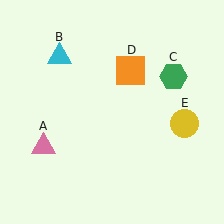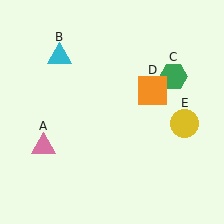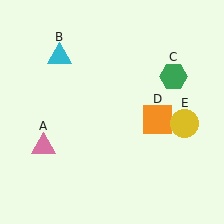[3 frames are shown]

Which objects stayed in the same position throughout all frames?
Pink triangle (object A) and cyan triangle (object B) and green hexagon (object C) and yellow circle (object E) remained stationary.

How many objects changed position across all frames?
1 object changed position: orange square (object D).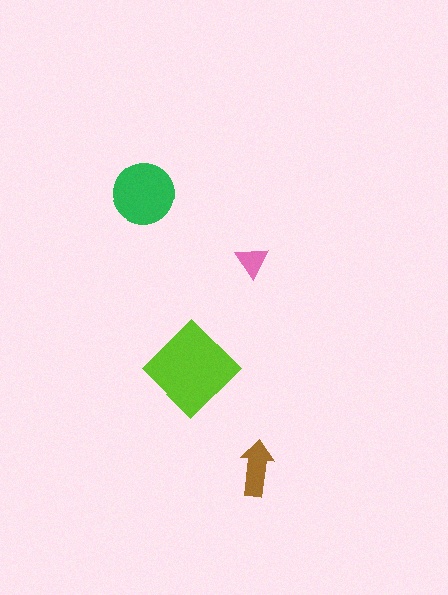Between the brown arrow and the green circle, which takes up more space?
The green circle.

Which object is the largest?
The lime diamond.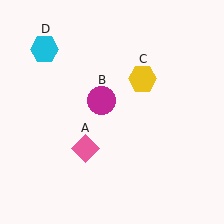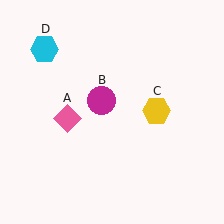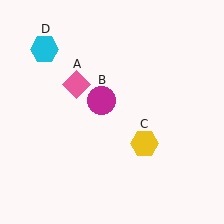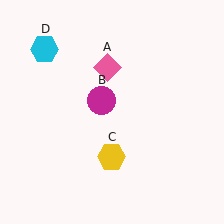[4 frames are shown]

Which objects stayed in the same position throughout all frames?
Magenta circle (object B) and cyan hexagon (object D) remained stationary.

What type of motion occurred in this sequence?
The pink diamond (object A), yellow hexagon (object C) rotated clockwise around the center of the scene.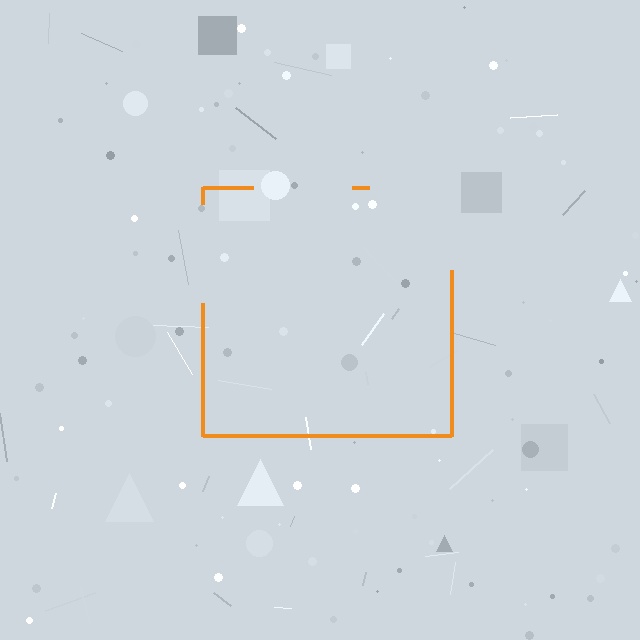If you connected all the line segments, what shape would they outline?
They would outline a square.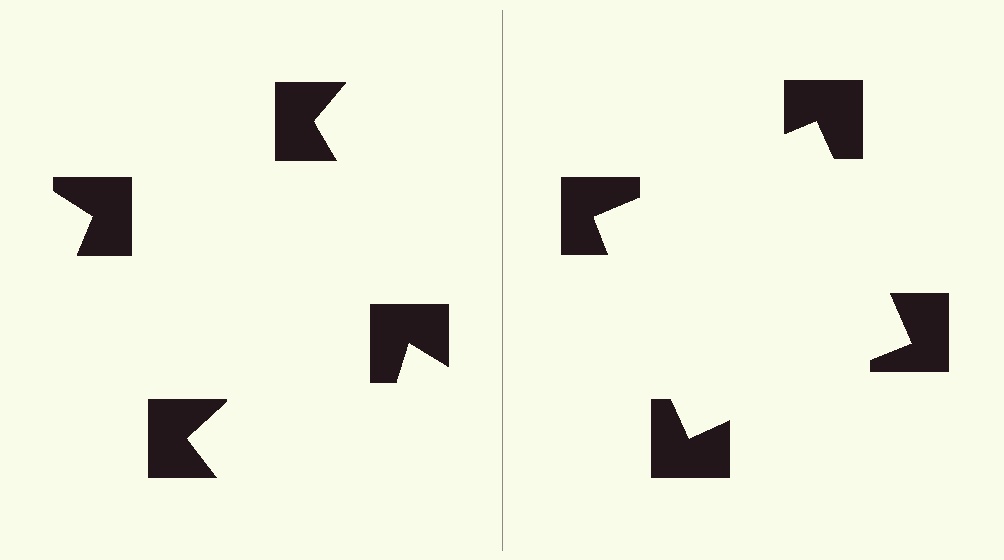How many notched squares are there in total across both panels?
8 — 4 on each side.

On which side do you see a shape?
An illusory square appears on the right side. On the left side the wedge cuts are rotated, so no coherent shape forms.